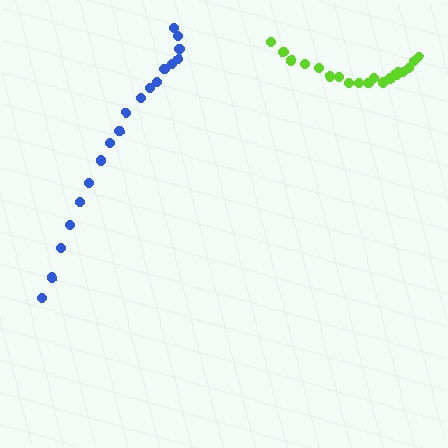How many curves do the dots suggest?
There are 2 distinct paths.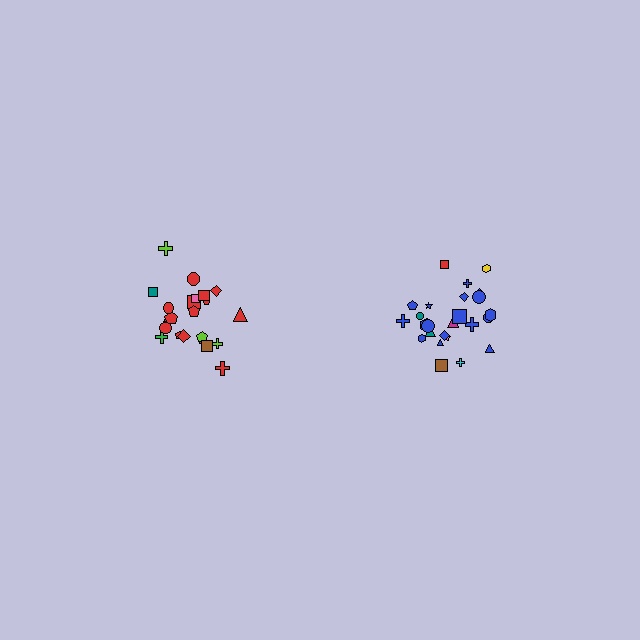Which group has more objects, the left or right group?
The right group.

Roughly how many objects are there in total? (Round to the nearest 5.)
Roughly 45 objects in total.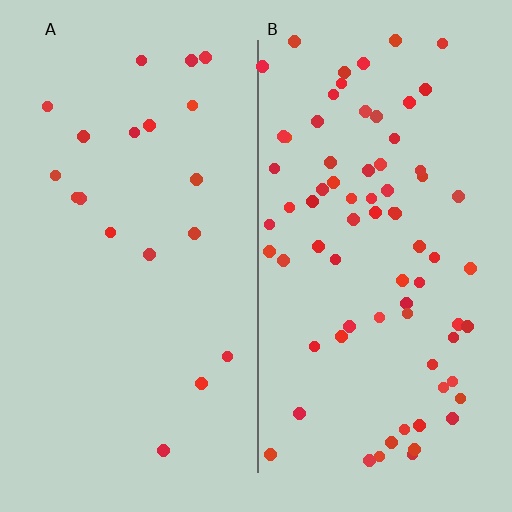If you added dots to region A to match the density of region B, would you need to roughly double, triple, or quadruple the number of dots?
Approximately quadruple.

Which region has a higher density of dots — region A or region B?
B (the right).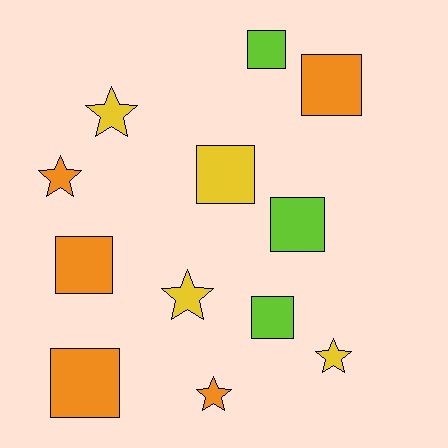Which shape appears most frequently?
Square, with 7 objects.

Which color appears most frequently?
Orange, with 5 objects.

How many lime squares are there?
There are 3 lime squares.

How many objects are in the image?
There are 12 objects.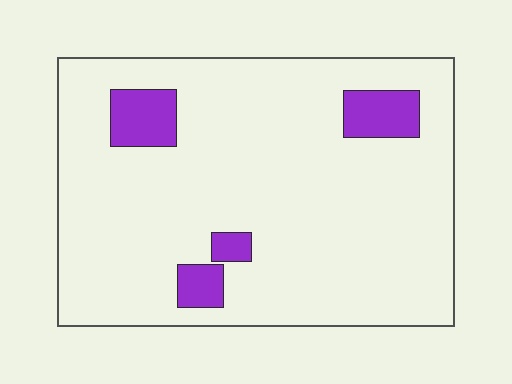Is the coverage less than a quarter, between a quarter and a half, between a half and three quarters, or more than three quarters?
Less than a quarter.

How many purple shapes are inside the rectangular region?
4.